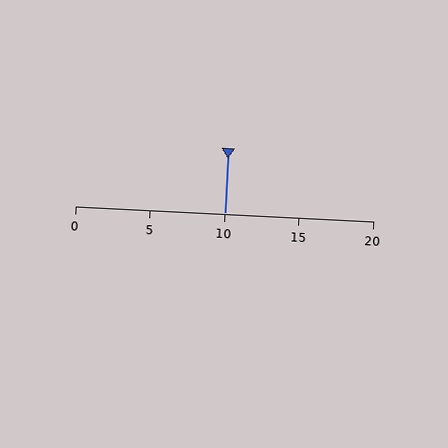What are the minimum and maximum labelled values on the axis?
The axis runs from 0 to 20.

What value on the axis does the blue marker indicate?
The marker indicates approximately 10.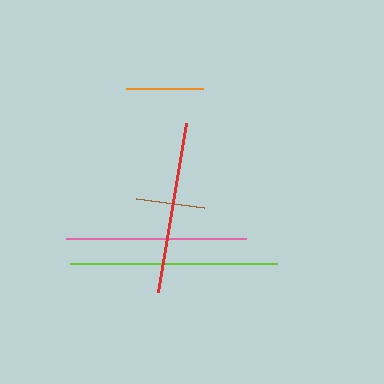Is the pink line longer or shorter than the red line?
The pink line is longer than the red line.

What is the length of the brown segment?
The brown segment is approximately 69 pixels long.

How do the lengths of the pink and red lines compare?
The pink and red lines are approximately the same length.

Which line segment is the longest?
The lime line is the longest at approximately 207 pixels.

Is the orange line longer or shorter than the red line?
The red line is longer than the orange line.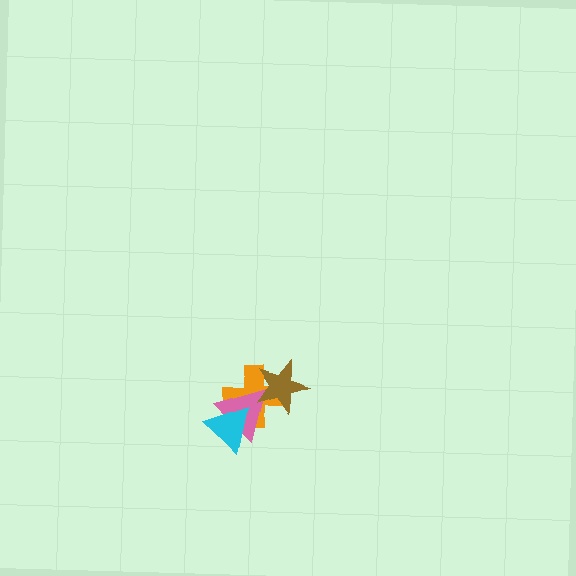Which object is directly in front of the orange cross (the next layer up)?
The pink triangle is directly in front of the orange cross.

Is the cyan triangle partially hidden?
No, no other shape covers it.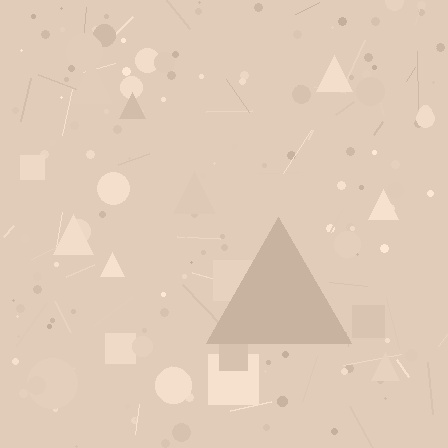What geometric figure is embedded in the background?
A triangle is embedded in the background.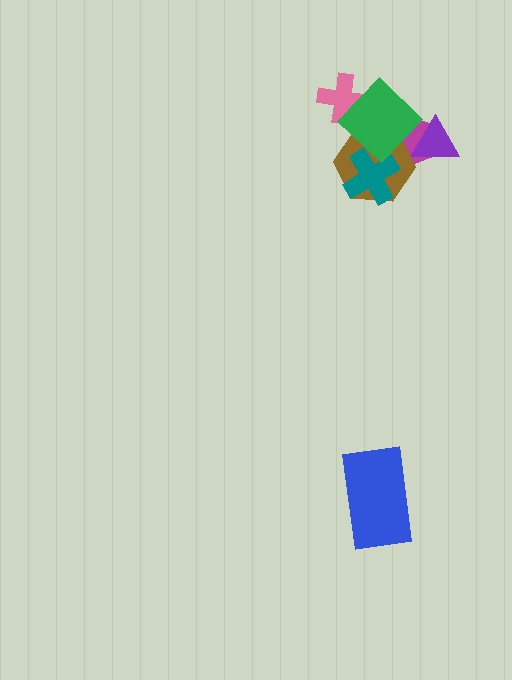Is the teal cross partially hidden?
Yes, it is partially covered by another shape.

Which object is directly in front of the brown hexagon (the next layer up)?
The teal cross is directly in front of the brown hexagon.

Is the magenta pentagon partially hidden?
Yes, it is partially covered by another shape.